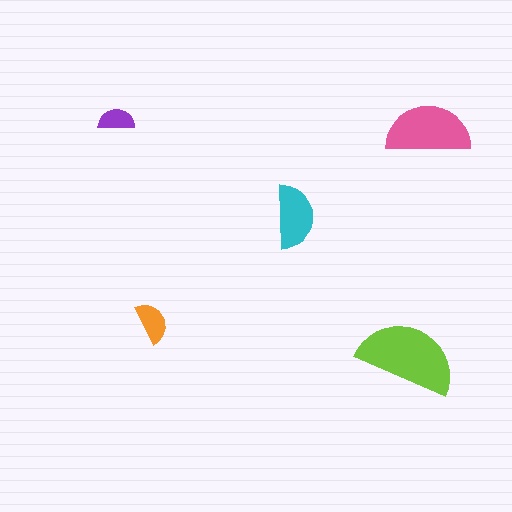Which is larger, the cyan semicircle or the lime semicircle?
The lime one.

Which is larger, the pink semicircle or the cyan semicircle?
The pink one.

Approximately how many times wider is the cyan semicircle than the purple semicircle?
About 1.5 times wider.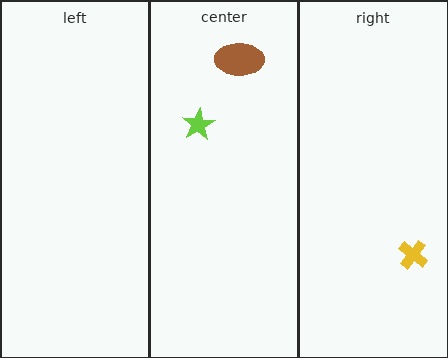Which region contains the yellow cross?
The right region.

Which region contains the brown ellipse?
The center region.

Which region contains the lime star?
The center region.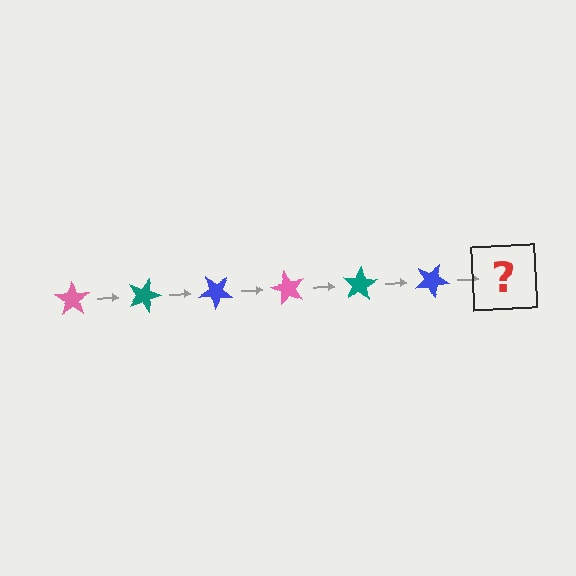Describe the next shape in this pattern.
It should be a pink star, rotated 120 degrees from the start.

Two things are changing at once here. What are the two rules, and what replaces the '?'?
The two rules are that it rotates 20 degrees each step and the color cycles through pink, teal, and blue. The '?' should be a pink star, rotated 120 degrees from the start.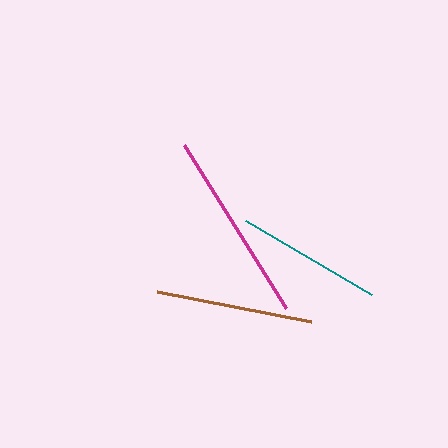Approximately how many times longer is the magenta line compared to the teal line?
The magenta line is approximately 1.3 times the length of the teal line.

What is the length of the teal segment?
The teal segment is approximately 147 pixels long.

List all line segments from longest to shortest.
From longest to shortest: magenta, brown, teal.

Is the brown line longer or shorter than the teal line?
The brown line is longer than the teal line.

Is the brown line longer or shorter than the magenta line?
The magenta line is longer than the brown line.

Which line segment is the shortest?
The teal line is the shortest at approximately 147 pixels.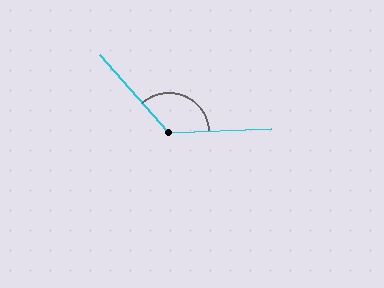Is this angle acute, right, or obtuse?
It is obtuse.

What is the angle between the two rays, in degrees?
Approximately 130 degrees.